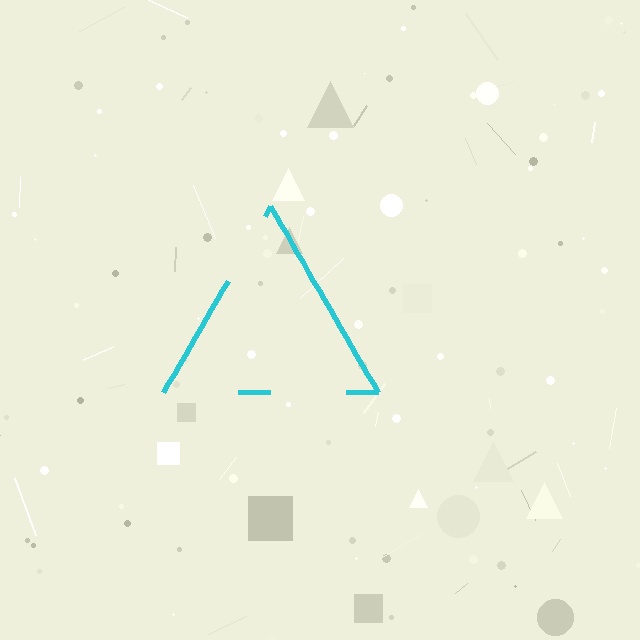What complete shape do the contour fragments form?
The contour fragments form a triangle.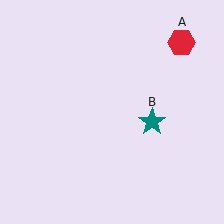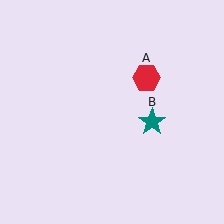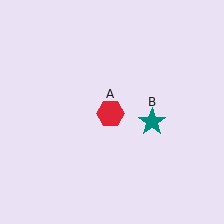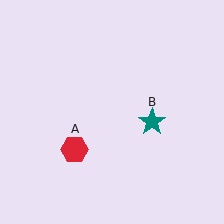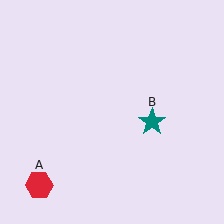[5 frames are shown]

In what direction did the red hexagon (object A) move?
The red hexagon (object A) moved down and to the left.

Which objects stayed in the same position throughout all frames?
Teal star (object B) remained stationary.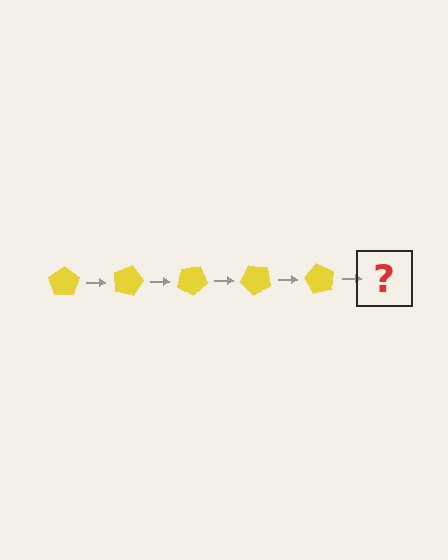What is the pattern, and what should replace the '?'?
The pattern is that the pentagon rotates 15 degrees each step. The '?' should be a yellow pentagon rotated 75 degrees.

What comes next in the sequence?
The next element should be a yellow pentagon rotated 75 degrees.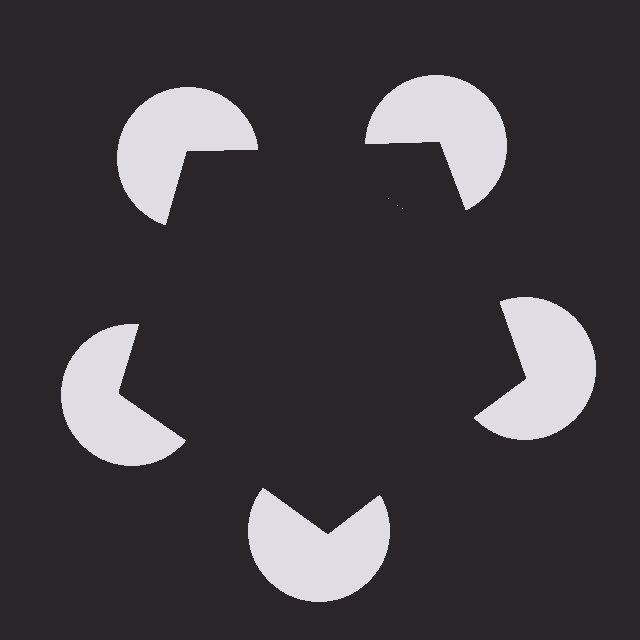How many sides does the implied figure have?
5 sides.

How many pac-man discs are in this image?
There are 5 — one at each vertex of the illusory pentagon.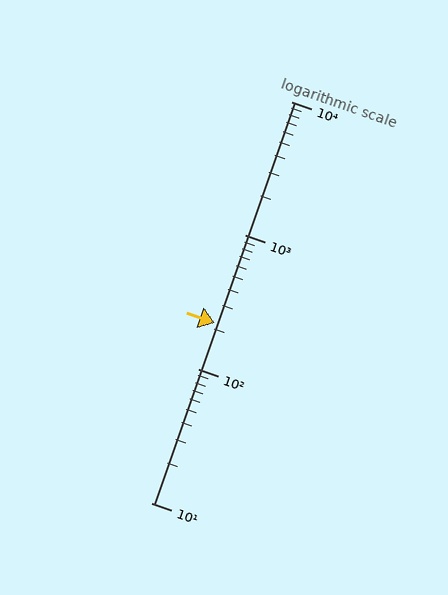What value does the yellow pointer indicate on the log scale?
The pointer indicates approximately 220.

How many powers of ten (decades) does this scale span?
The scale spans 3 decades, from 10 to 10000.